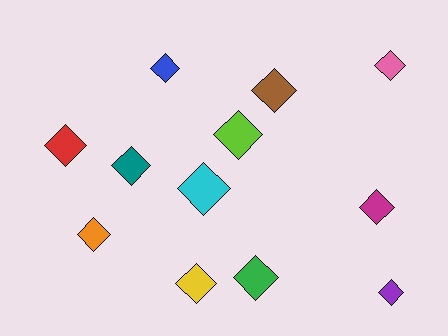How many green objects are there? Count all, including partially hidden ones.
There is 1 green object.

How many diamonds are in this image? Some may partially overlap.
There are 12 diamonds.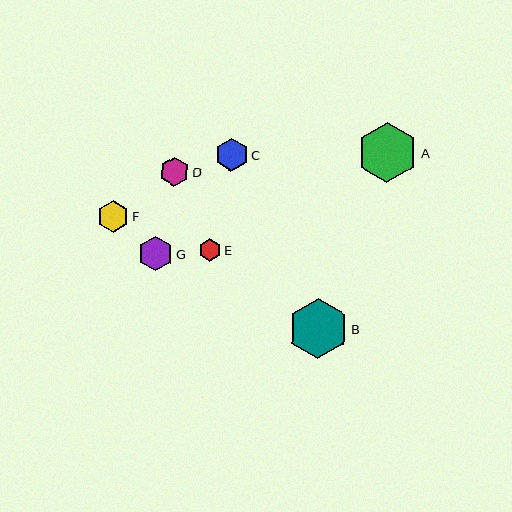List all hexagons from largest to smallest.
From largest to smallest: A, B, G, C, F, D, E.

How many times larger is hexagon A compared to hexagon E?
Hexagon A is approximately 2.6 times the size of hexagon E.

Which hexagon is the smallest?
Hexagon E is the smallest with a size of approximately 23 pixels.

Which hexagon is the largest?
Hexagon A is the largest with a size of approximately 60 pixels.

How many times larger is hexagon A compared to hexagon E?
Hexagon A is approximately 2.6 times the size of hexagon E.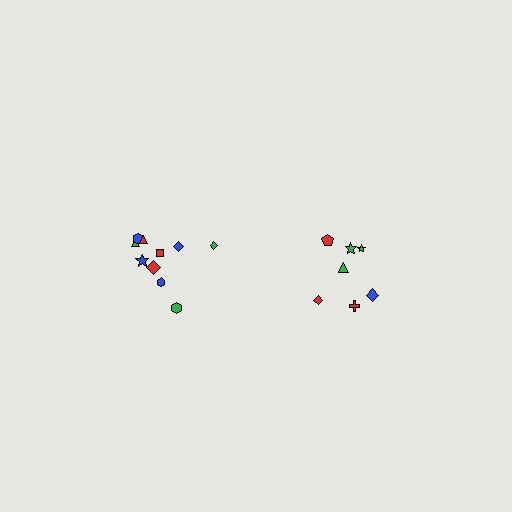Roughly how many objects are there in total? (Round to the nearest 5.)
Roughly 15 objects in total.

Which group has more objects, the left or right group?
The left group.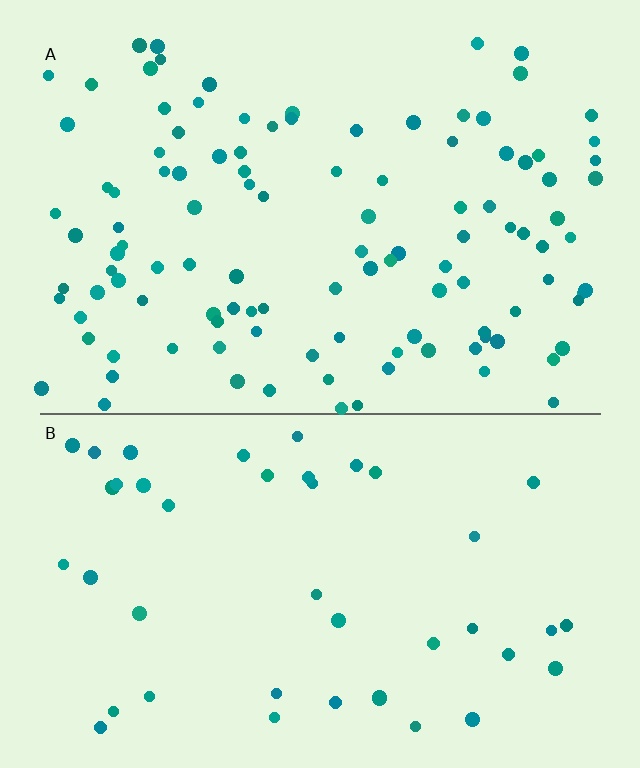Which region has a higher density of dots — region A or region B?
A (the top).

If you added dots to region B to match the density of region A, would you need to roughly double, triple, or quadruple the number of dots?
Approximately triple.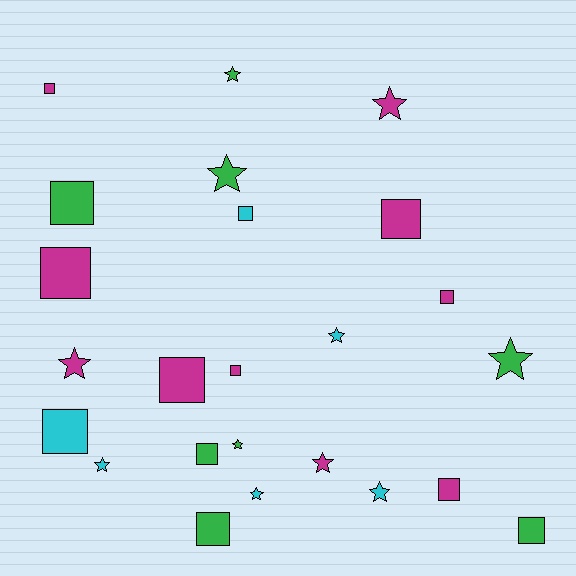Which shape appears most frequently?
Square, with 13 objects.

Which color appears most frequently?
Magenta, with 10 objects.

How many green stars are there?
There are 4 green stars.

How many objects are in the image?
There are 24 objects.